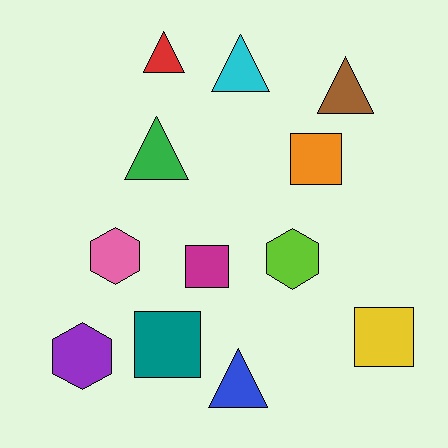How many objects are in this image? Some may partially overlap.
There are 12 objects.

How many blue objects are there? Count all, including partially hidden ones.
There is 1 blue object.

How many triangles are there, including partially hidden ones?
There are 5 triangles.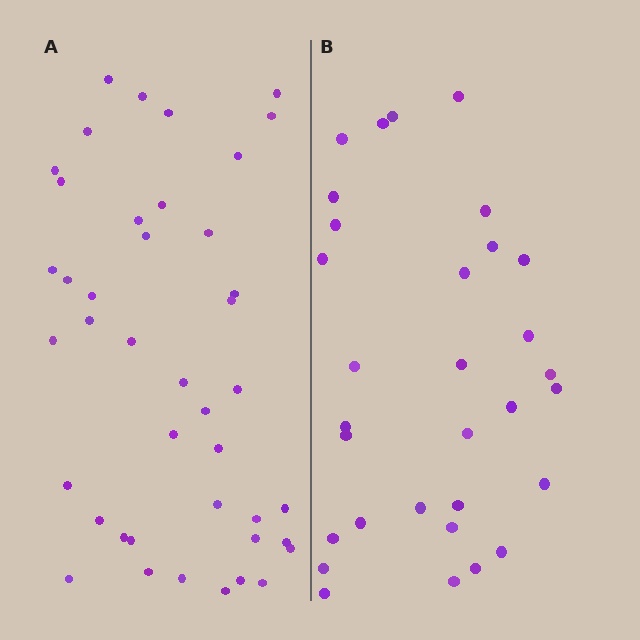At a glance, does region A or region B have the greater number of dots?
Region A (the left region) has more dots.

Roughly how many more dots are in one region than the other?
Region A has roughly 12 or so more dots than region B.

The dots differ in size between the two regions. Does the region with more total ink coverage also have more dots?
No. Region B has more total ink coverage because its dots are larger, but region A actually contains more individual dots. Total area can be misleading — the number of items is what matters here.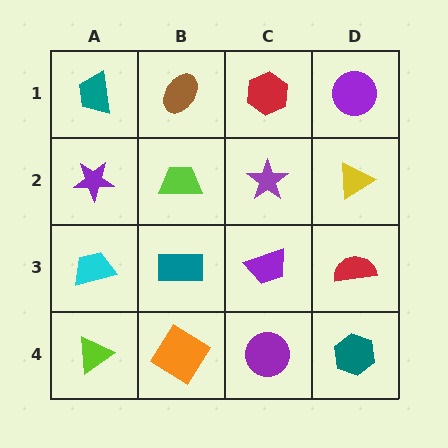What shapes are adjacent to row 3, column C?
A purple star (row 2, column C), a purple circle (row 4, column C), a teal rectangle (row 3, column B), a red semicircle (row 3, column D).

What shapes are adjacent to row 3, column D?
A yellow triangle (row 2, column D), a teal hexagon (row 4, column D), a purple trapezoid (row 3, column C).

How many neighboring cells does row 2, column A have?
3.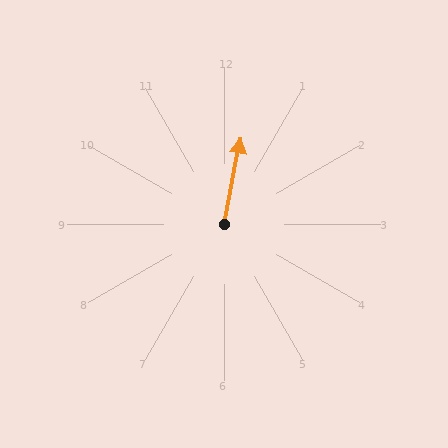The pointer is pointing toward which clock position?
Roughly 12 o'clock.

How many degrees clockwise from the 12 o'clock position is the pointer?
Approximately 11 degrees.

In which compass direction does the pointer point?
North.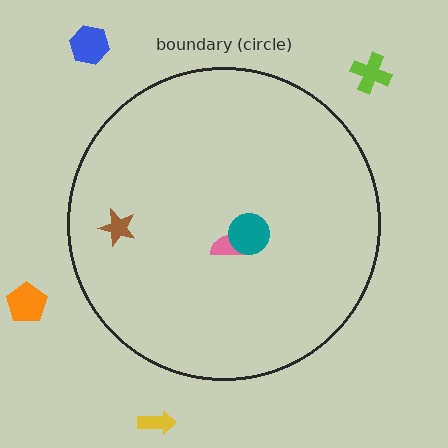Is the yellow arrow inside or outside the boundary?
Outside.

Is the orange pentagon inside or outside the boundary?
Outside.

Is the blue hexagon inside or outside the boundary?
Outside.